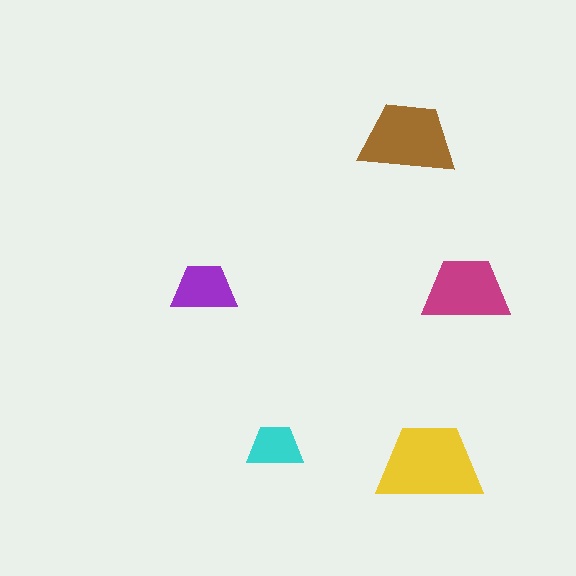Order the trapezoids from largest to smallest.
the yellow one, the brown one, the magenta one, the purple one, the cyan one.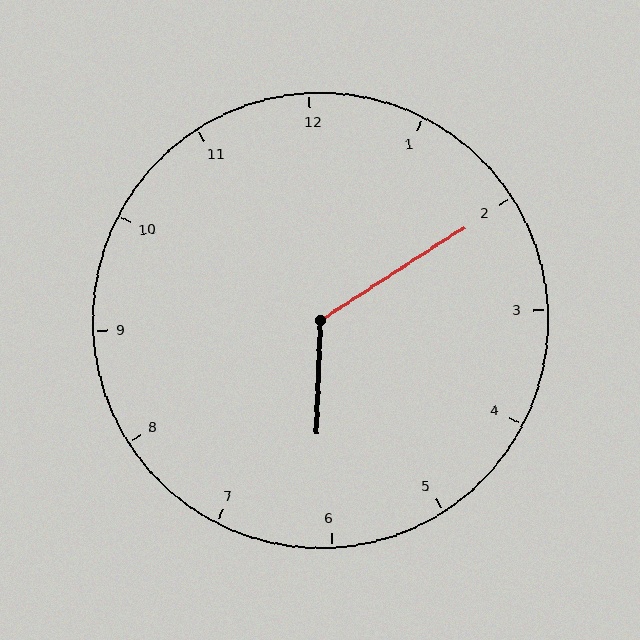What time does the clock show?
6:10.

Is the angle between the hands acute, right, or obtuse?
It is obtuse.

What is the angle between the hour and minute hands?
Approximately 125 degrees.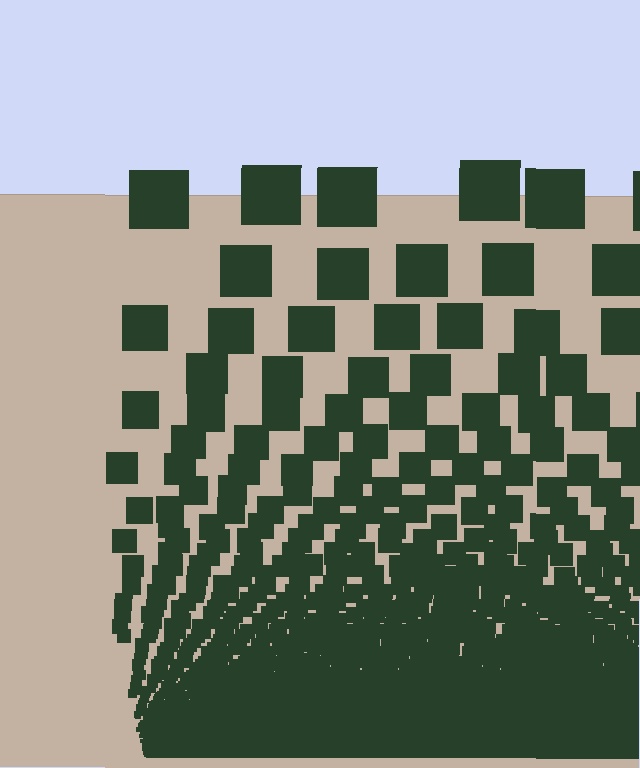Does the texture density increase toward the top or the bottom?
Density increases toward the bottom.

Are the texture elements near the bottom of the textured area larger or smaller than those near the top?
Smaller. The gradient is inverted — elements near the bottom are smaller and denser.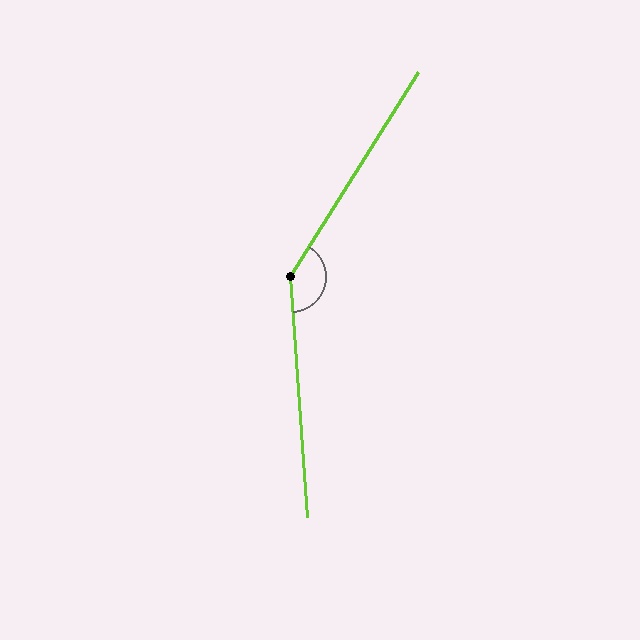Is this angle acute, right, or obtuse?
It is obtuse.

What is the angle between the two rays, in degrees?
Approximately 144 degrees.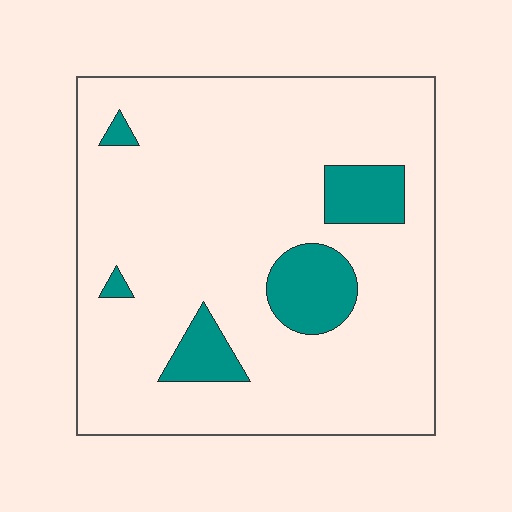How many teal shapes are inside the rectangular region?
5.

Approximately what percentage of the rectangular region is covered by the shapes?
Approximately 15%.